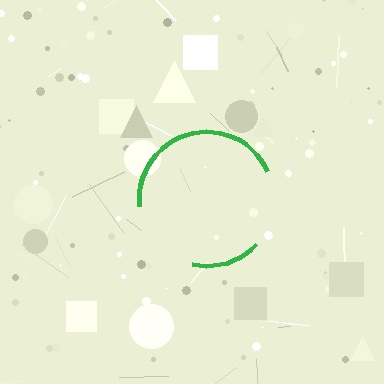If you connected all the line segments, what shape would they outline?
They would outline a circle.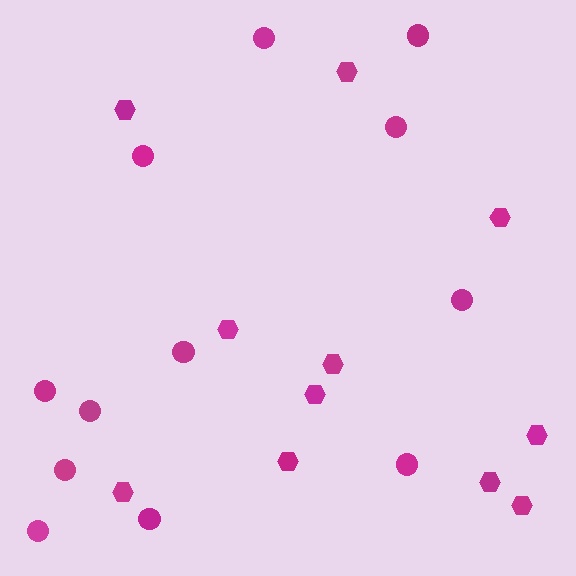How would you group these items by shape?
There are 2 groups: one group of hexagons (11) and one group of circles (12).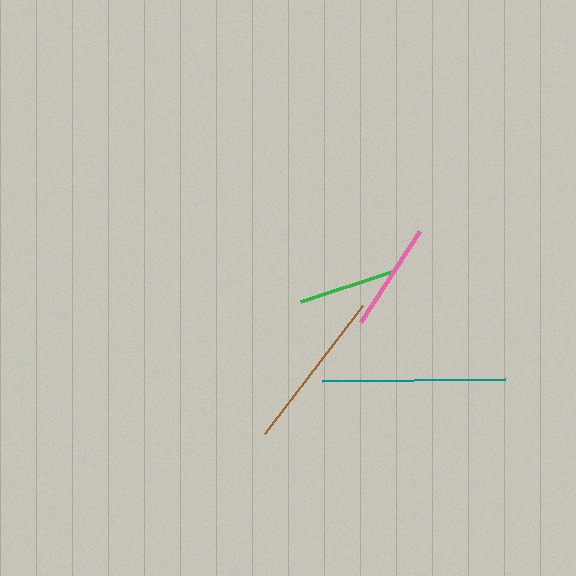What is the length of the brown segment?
The brown segment is approximately 160 pixels long.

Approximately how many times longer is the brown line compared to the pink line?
The brown line is approximately 1.5 times the length of the pink line.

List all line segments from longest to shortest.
From longest to shortest: teal, brown, pink, green.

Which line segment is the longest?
The teal line is the longest at approximately 183 pixels.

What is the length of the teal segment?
The teal segment is approximately 183 pixels long.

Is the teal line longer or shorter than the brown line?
The teal line is longer than the brown line.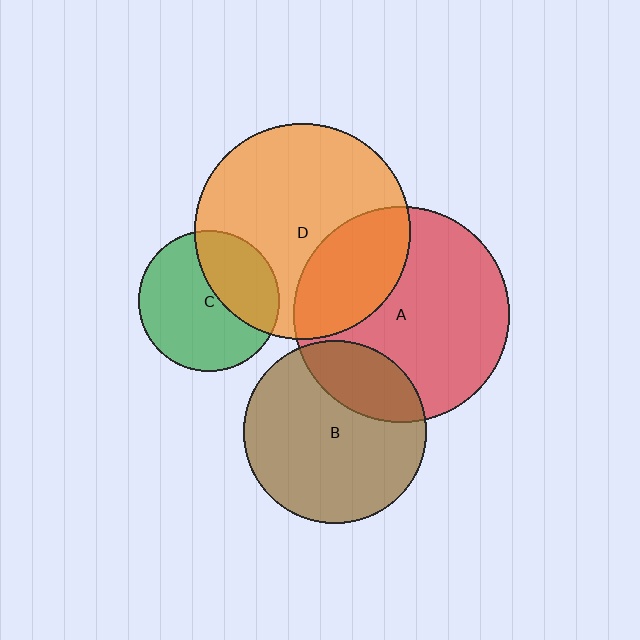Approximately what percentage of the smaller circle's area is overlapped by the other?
Approximately 30%.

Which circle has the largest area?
Circle D (orange).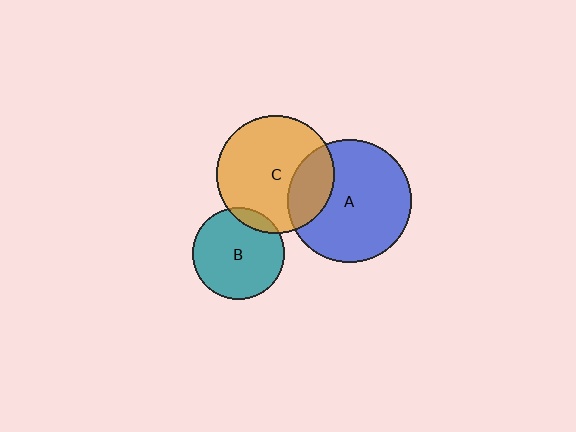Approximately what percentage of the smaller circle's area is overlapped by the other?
Approximately 25%.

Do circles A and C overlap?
Yes.